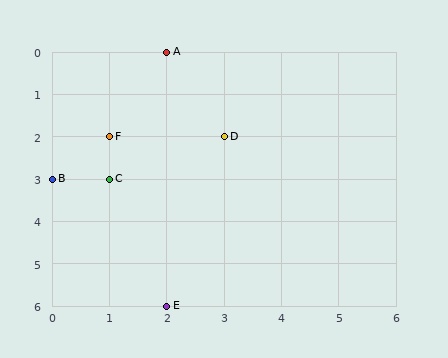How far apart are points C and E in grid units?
Points C and E are 1 column and 3 rows apart (about 3.2 grid units diagonally).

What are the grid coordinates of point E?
Point E is at grid coordinates (2, 6).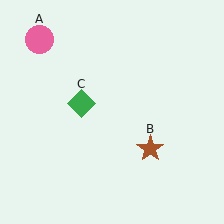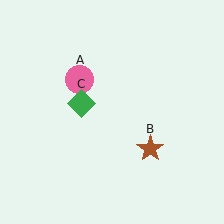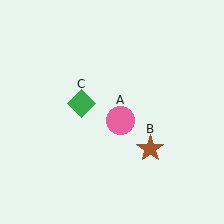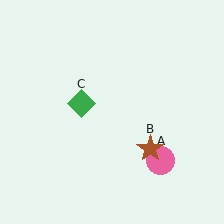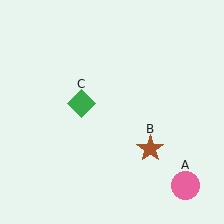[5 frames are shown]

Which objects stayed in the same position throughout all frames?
Brown star (object B) and green diamond (object C) remained stationary.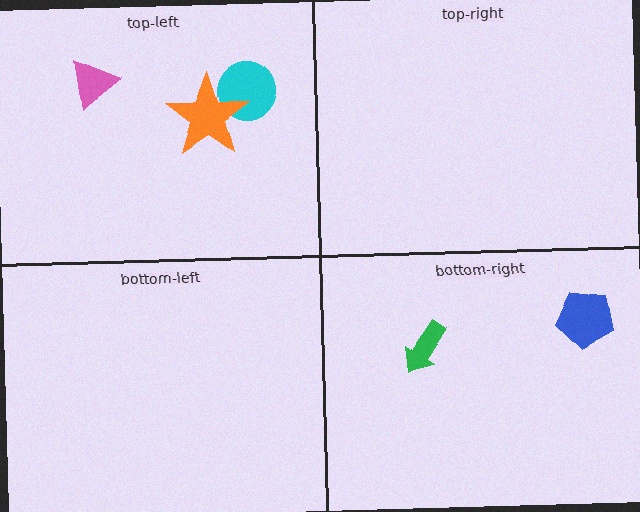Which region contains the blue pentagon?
The bottom-right region.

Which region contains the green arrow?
The bottom-right region.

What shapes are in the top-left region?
The cyan circle, the pink triangle, the orange star.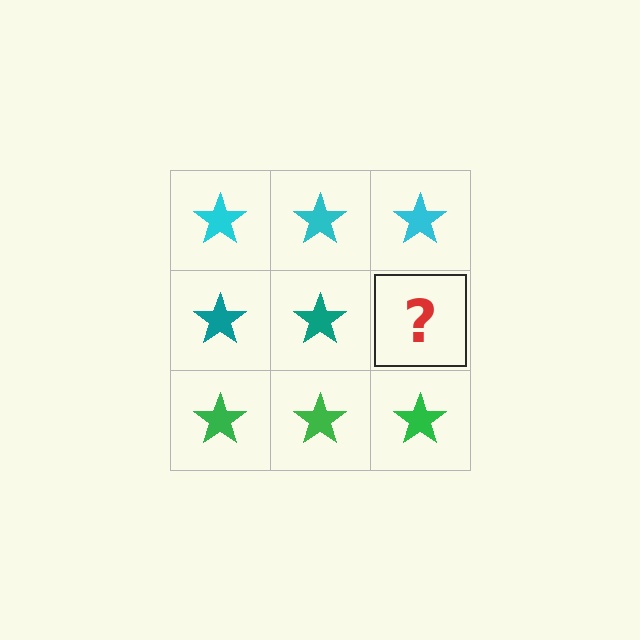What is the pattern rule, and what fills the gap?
The rule is that each row has a consistent color. The gap should be filled with a teal star.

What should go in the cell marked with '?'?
The missing cell should contain a teal star.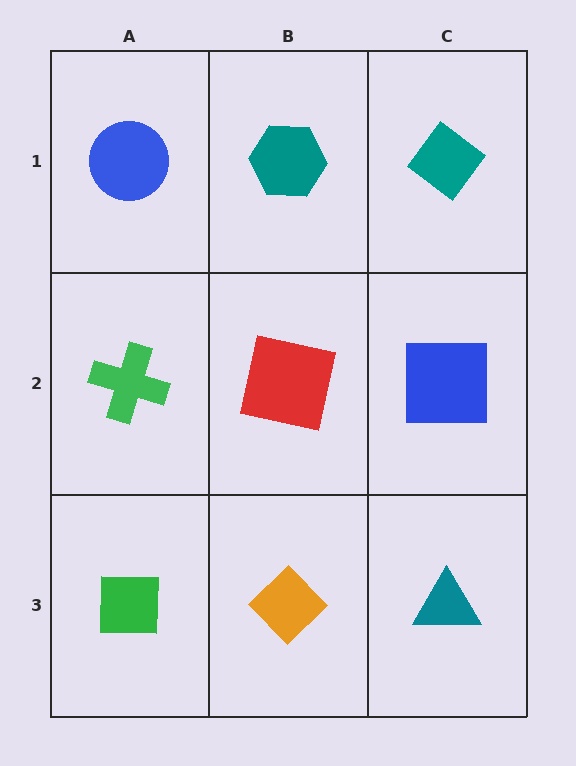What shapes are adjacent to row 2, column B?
A teal hexagon (row 1, column B), an orange diamond (row 3, column B), a green cross (row 2, column A), a blue square (row 2, column C).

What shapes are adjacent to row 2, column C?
A teal diamond (row 1, column C), a teal triangle (row 3, column C), a red square (row 2, column B).